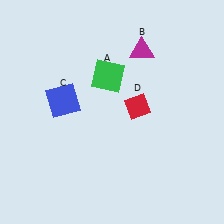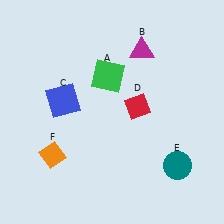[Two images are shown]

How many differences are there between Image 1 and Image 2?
There are 2 differences between the two images.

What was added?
A teal circle (E), an orange diamond (F) were added in Image 2.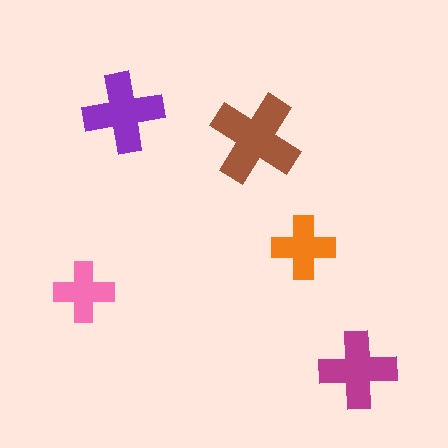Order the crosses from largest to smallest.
the brown one, the purple one, the magenta one, the orange one, the pink one.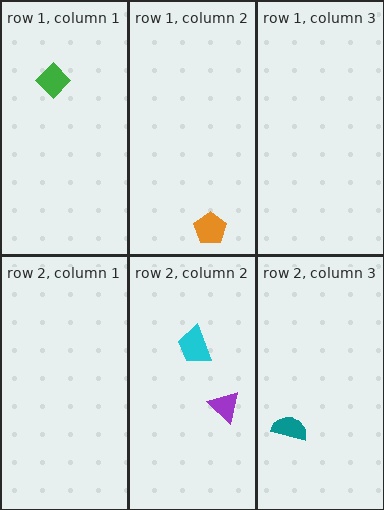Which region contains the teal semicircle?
The row 2, column 3 region.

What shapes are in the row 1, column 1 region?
The green diamond.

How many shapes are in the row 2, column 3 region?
1.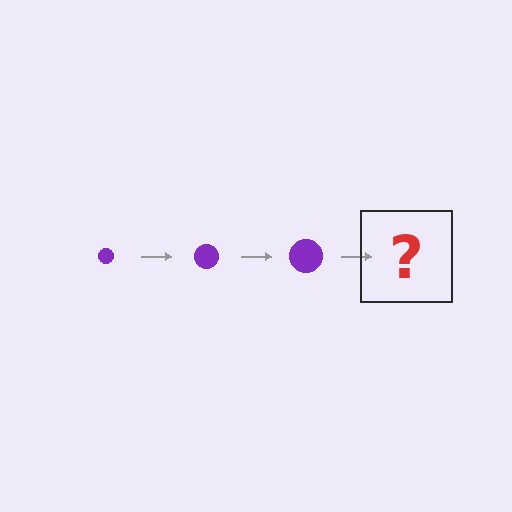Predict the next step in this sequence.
The next step is a purple circle, larger than the previous one.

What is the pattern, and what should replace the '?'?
The pattern is that the circle gets progressively larger each step. The '?' should be a purple circle, larger than the previous one.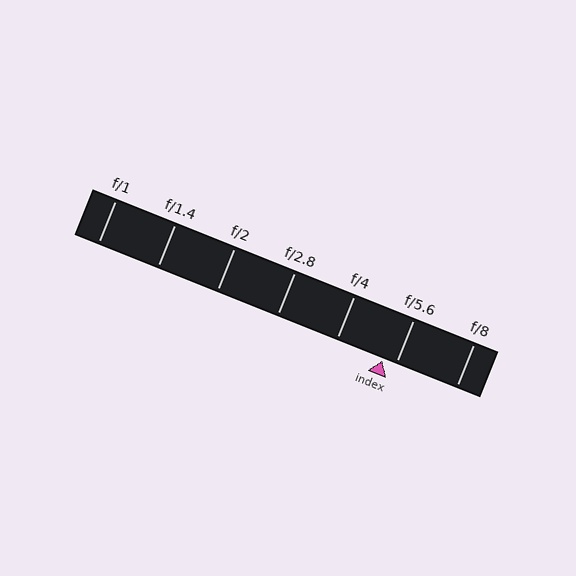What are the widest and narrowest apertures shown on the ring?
The widest aperture shown is f/1 and the narrowest is f/8.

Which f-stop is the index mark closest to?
The index mark is closest to f/5.6.